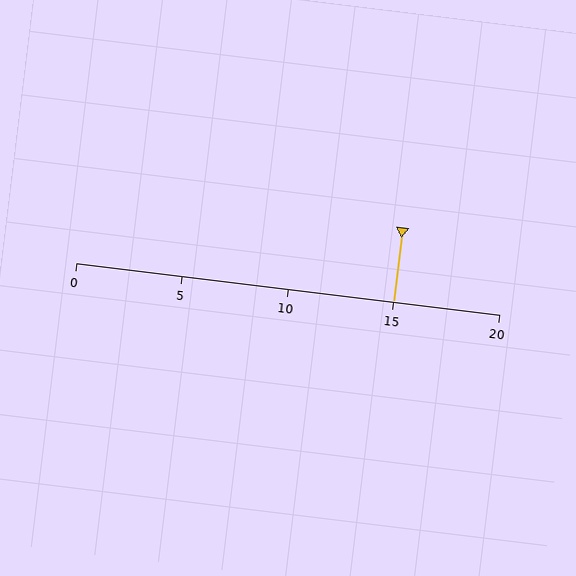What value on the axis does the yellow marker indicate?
The marker indicates approximately 15.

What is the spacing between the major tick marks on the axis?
The major ticks are spaced 5 apart.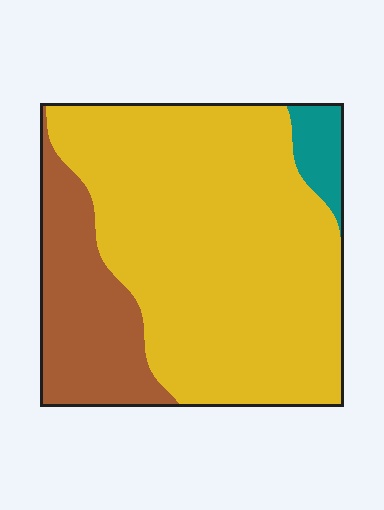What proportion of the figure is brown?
Brown takes up less than a quarter of the figure.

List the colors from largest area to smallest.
From largest to smallest: yellow, brown, teal.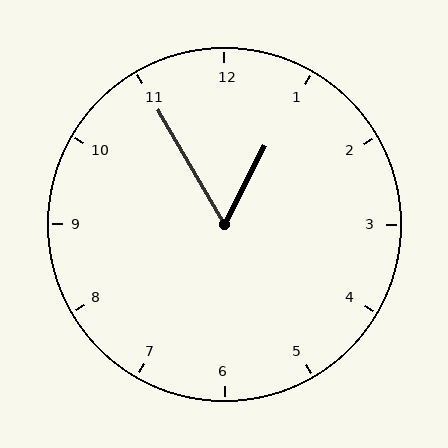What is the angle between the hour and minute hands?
Approximately 58 degrees.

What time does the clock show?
12:55.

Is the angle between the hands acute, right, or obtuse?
It is acute.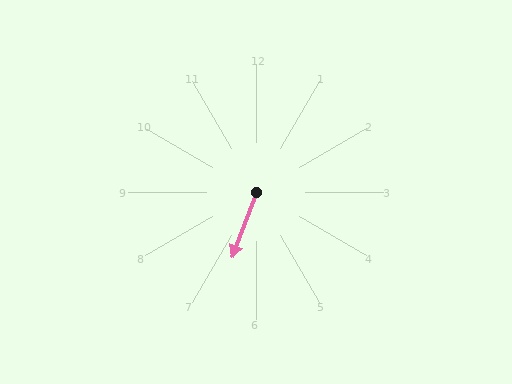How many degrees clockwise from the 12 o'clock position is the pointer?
Approximately 200 degrees.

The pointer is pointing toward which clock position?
Roughly 7 o'clock.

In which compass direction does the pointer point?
South.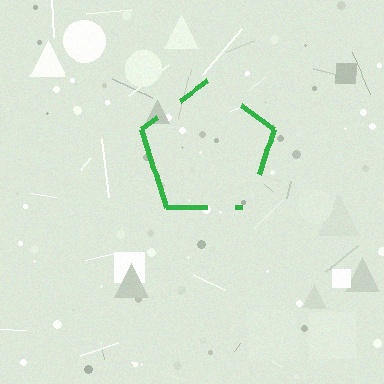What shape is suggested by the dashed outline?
The dashed outline suggests a pentagon.